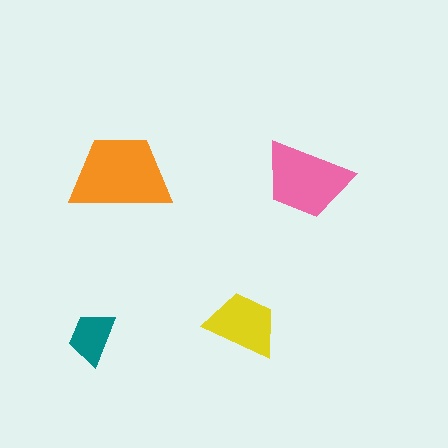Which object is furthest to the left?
The teal trapezoid is leftmost.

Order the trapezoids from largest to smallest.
the orange one, the pink one, the yellow one, the teal one.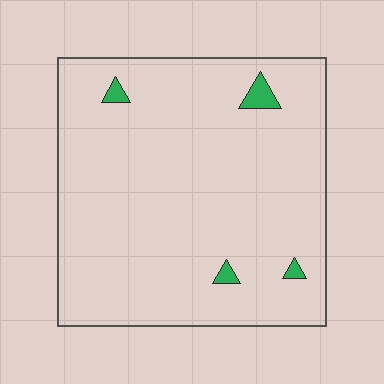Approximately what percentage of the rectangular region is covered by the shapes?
Approximately 5%.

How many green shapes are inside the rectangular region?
4.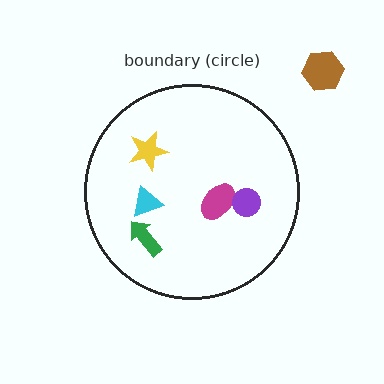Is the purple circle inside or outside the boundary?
Inside.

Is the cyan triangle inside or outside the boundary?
Inside.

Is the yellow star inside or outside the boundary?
Inside.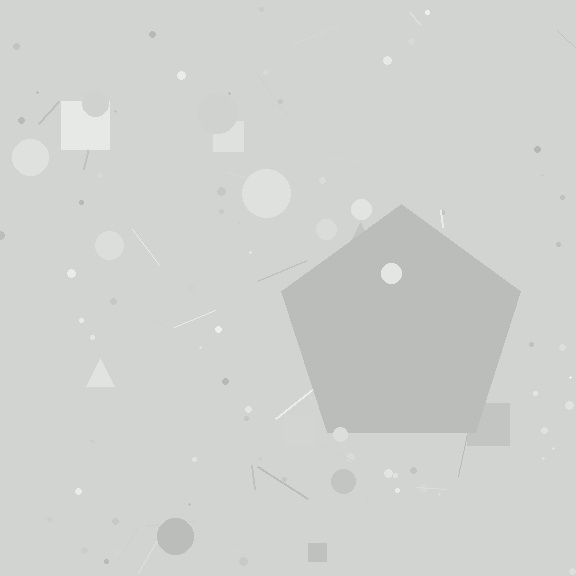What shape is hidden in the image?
A pentagon is hidden in the image.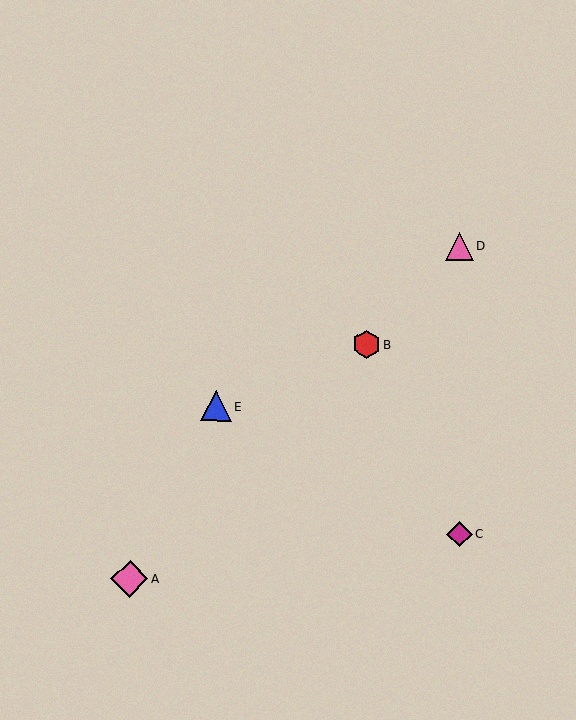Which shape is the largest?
The pink diamond (labeled A) is the largest.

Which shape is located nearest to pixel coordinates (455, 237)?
The pink triangle (labeled D) at (459, 247) is nearest to that location.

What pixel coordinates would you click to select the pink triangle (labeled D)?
Click at (459, 247) to select the pink triangle D.